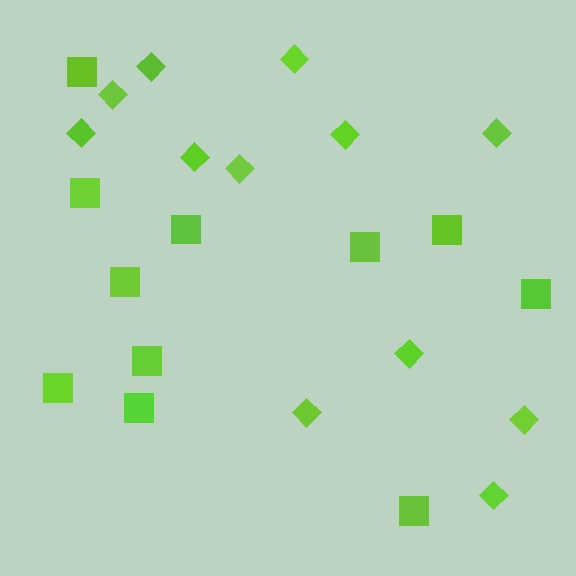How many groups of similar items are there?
There are 2 groups: one group of diamonds (12) and one group of squares (11).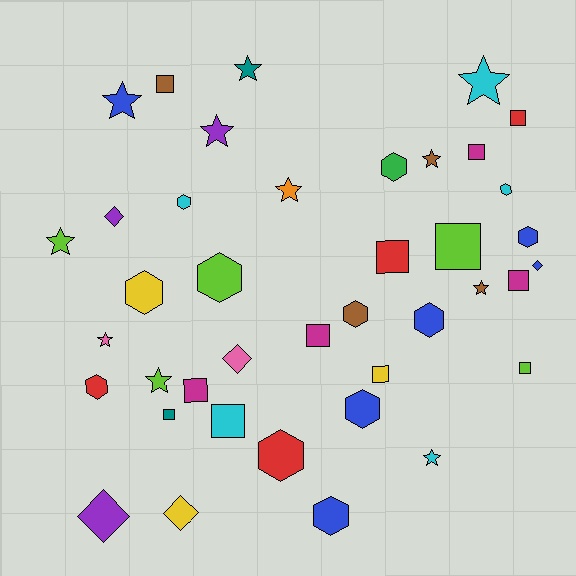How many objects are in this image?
There are 40 objects.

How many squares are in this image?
There are 12 squares.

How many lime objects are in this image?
There are 5 lime objects.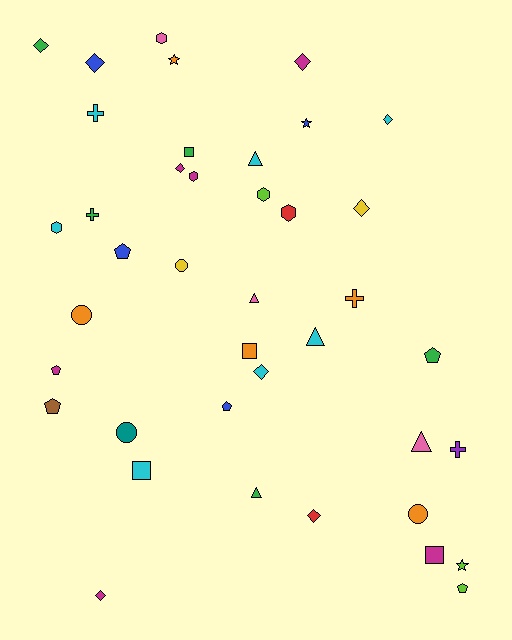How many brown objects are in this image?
There is 1 brown object.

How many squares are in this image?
There are 4 squares.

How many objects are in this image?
There are 40 objects.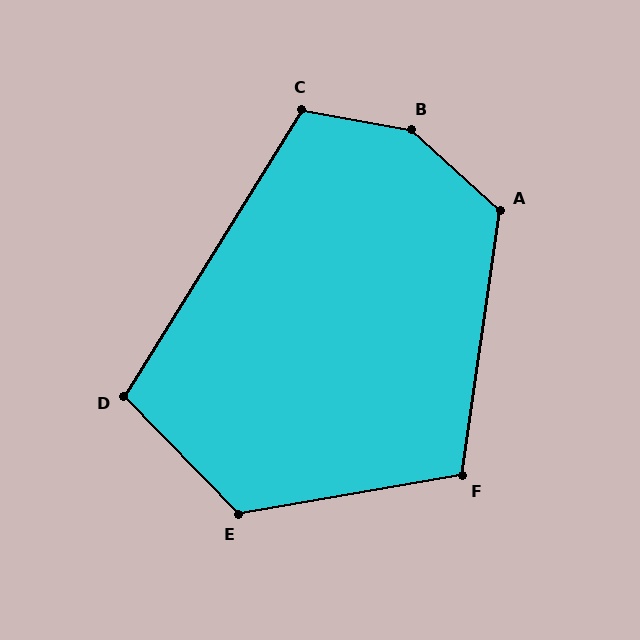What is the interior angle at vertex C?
Approximately 112 degrees (obtuse).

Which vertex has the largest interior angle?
B, at approximately 148 degrees.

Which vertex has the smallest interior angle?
D, at approximately 104 degrees.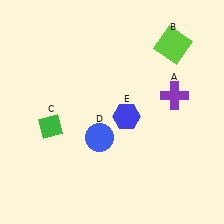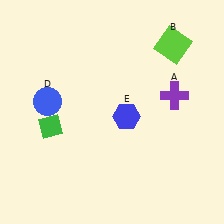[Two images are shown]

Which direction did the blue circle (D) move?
The blue circle (D) moved left.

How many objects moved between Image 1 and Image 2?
1 object moved between the two images.